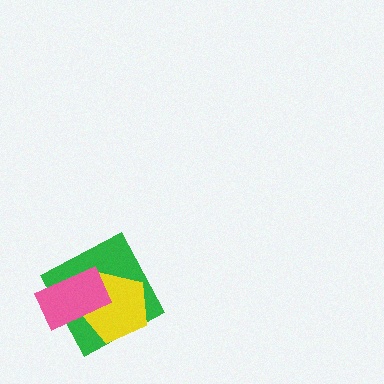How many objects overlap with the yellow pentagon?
2 objects overlap with the yellow pentagon.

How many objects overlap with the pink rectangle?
2 objects overlap with the pink rectangle.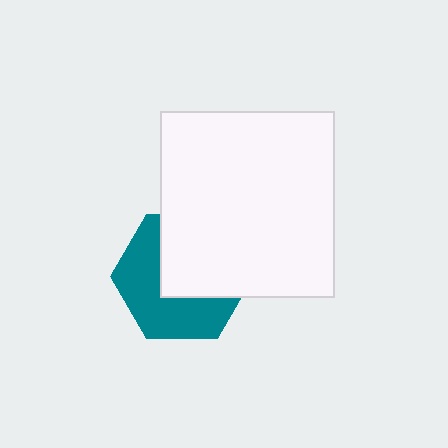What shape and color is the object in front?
The object in front is a white rectangle.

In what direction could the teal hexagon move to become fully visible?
The teal hexagon could move toward the lower-left. That would shift it out from behind the white rectangle entirely.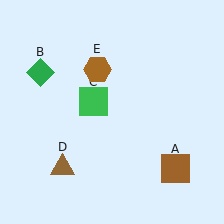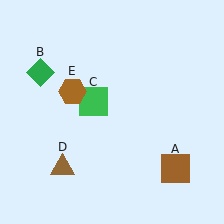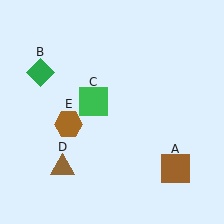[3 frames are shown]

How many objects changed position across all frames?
1 object changed position: brown hexagon (object E).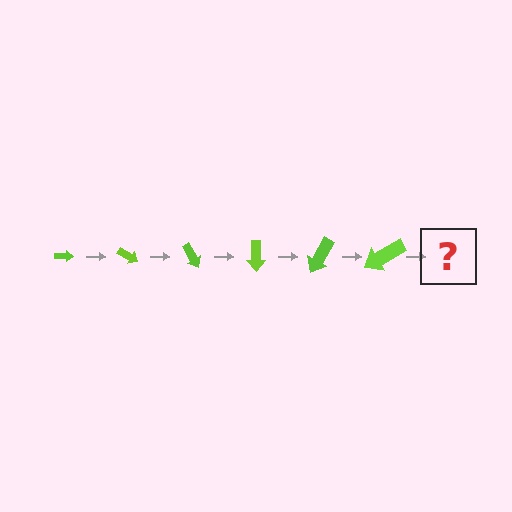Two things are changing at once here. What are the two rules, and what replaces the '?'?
The two rules are that the arrow grows larger each step and it rotates 30 degrees each step. The '?' should be an arrow, larger than the previous one and rotated 180 degrees from the start.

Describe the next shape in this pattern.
It should be an arrow, larger than the previous one and rotated 180 degrees from the start.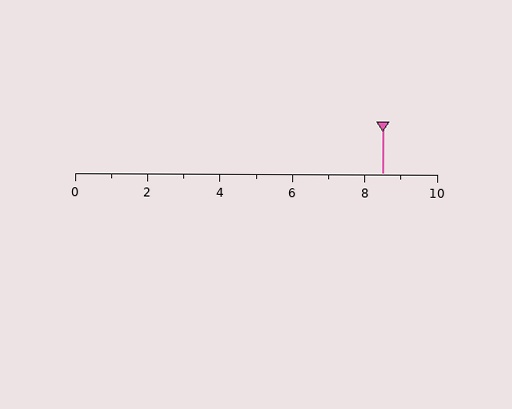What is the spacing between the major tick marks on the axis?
The major ticks are spaced 2 apart.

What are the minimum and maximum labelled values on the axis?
The axis runs from 0 to 10.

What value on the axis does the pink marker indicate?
The marker indicates approximately 8.5.